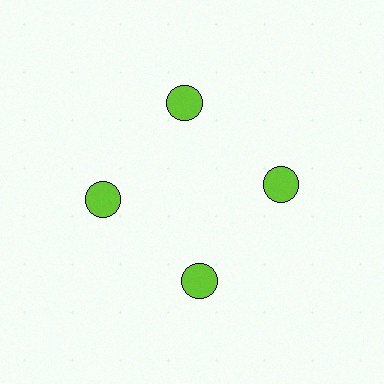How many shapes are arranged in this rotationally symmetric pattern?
There are 4 shapes, arranged in 4 groups of 1.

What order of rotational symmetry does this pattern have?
This pattern has 4-fold rotational symmetry.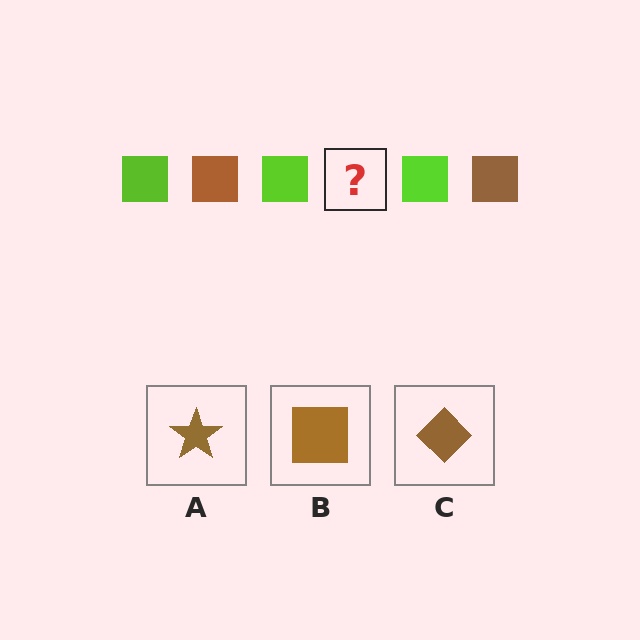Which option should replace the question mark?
Option B.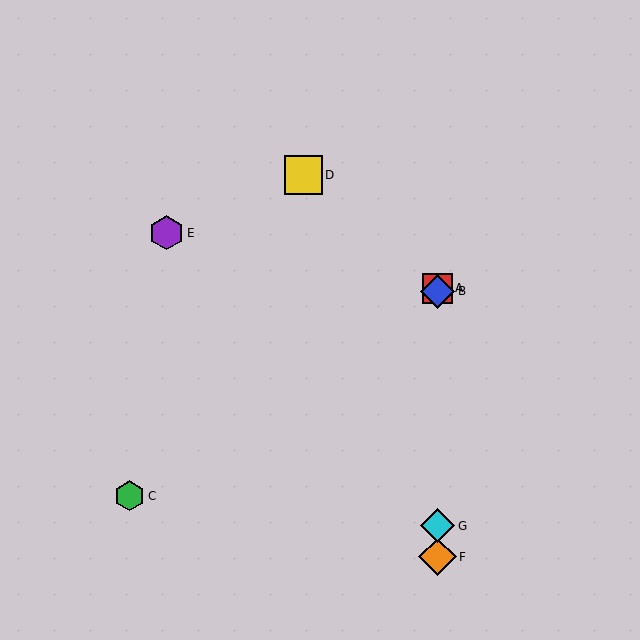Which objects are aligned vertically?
Objects A, B, F, G are aligned vertically.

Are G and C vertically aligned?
No, G is at x≈438 and C is at x≈130.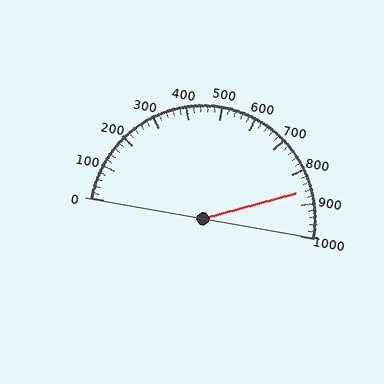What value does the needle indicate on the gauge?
The needle indicates approximately 860.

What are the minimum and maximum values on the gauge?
The gauge ranges from 0 to 1000.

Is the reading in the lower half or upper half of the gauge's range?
The reading is in the upper half of the range (0 to 1000).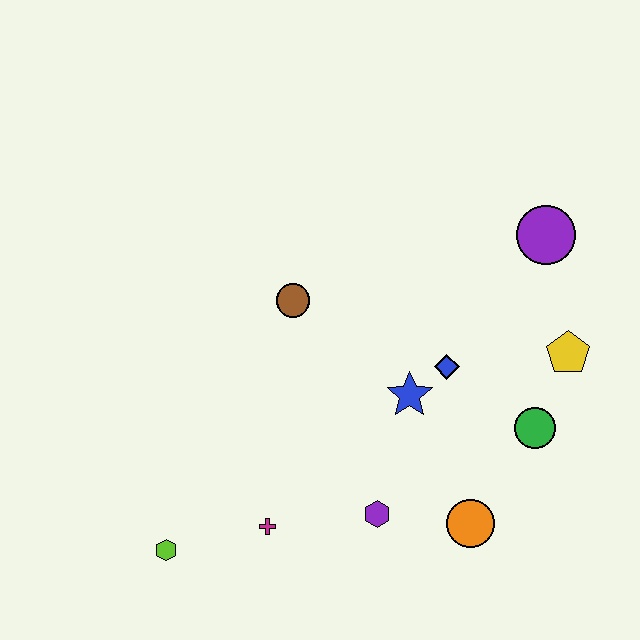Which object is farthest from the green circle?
The lime hexagon is farthest from the green circle.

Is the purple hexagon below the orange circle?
No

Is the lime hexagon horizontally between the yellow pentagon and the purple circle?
No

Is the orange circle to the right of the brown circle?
Yes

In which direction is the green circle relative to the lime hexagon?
The green circle is to the right of the lime hexagon.